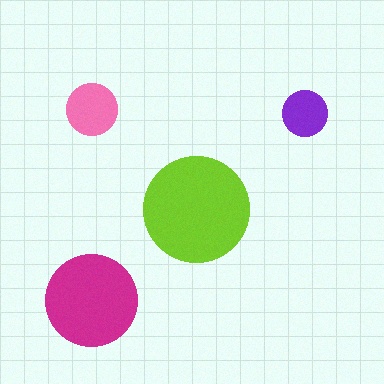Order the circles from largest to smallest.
the lime one, the magenta one, the pink one, the purple one.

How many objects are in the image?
There are 4 objects in the image.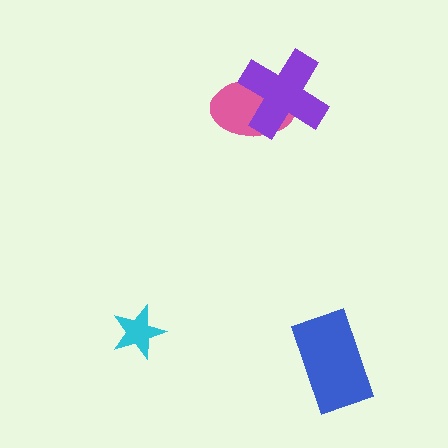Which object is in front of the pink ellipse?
The purple cross is in front of the pink ellipse.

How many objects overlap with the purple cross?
1 object overlaps with the purple cross.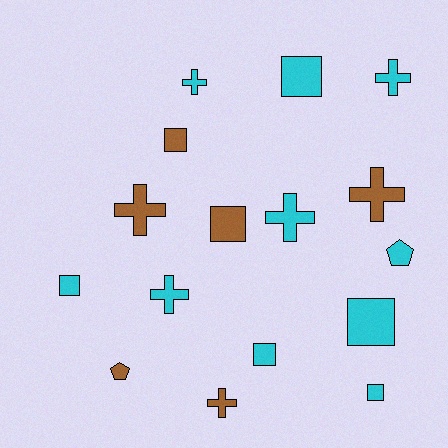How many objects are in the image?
There are 16 objects.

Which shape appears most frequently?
Cross, with 7 objects.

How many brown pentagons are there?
There is 1 brown pentagon.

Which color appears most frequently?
Cyan, with 10 objects.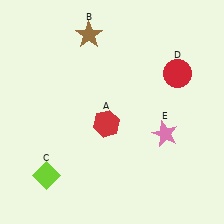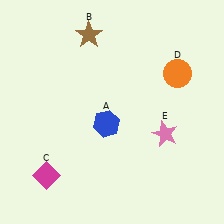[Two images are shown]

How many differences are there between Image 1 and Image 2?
There are 3 differences between the two images.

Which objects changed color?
A changed from red to blue. C changed from lime to magenta. D changed from red to orange.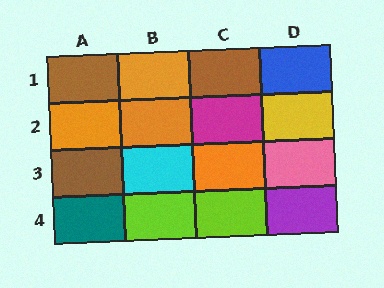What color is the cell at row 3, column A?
Brown.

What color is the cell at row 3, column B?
Cyan.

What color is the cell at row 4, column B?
Lime.